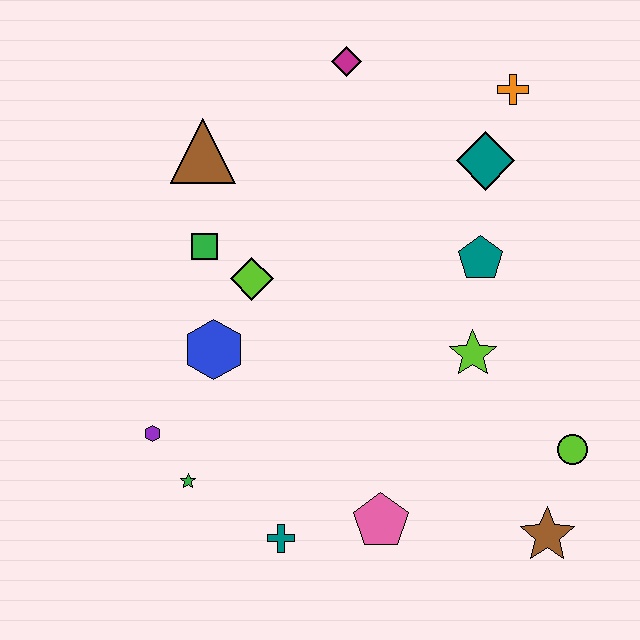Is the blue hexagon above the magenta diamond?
No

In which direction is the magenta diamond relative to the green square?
The magenta diamond is above the green square.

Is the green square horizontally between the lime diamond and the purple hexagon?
Yes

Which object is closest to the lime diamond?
The green square is closest to the lime diamond.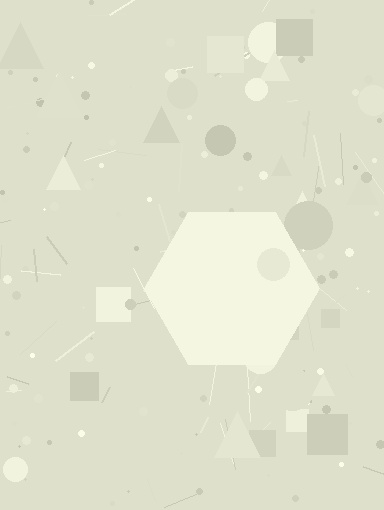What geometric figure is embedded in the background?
A hexagon is embedded in the background.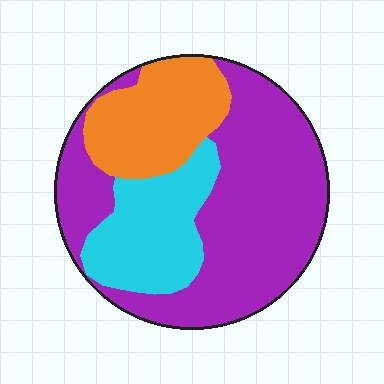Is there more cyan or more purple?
Purple.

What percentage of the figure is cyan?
Cyan covers 22% of the figure.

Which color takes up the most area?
Purple, at roughly 55%.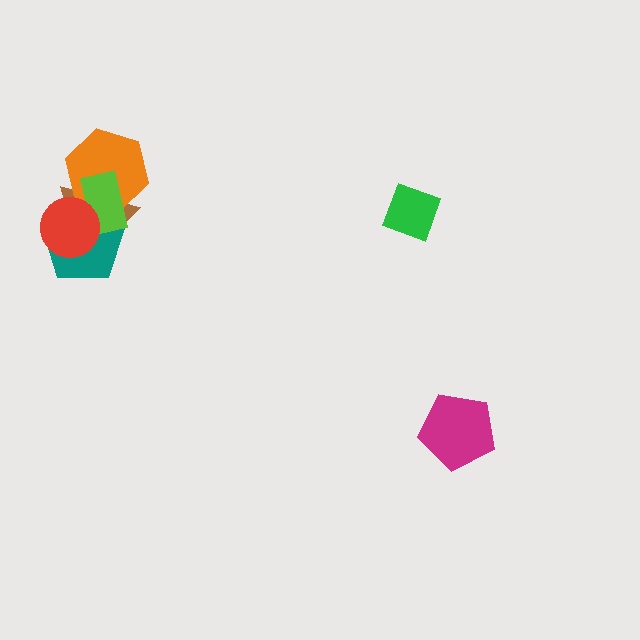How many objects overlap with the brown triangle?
4 objects overlap with the brown triangle.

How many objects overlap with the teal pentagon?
4 objects overlap with the teal pentagon.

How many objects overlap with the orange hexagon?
3 objects overlap with the orange hexagon.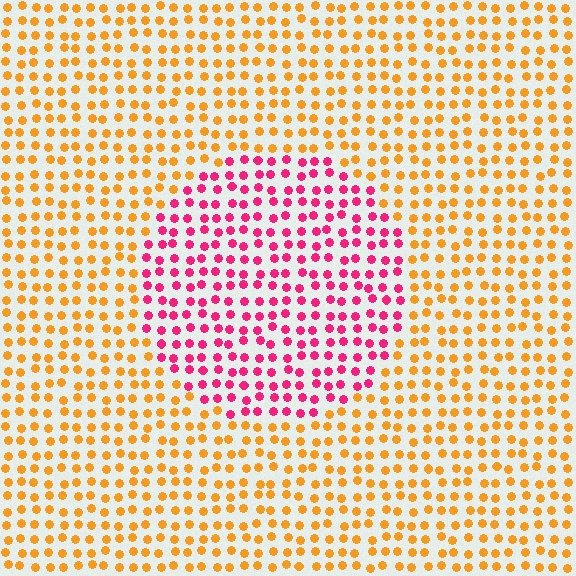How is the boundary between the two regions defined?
The boundary is defined purely by a slight shift in hue (about 62 degrees). Spacing, size, and orientation are identical on both sides.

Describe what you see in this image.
The image is filled with small orange elements in a uniform arrangement. A circle-shaped region is visible where the elements are tinted to a slightly different hue, forming a subtle color boundary.